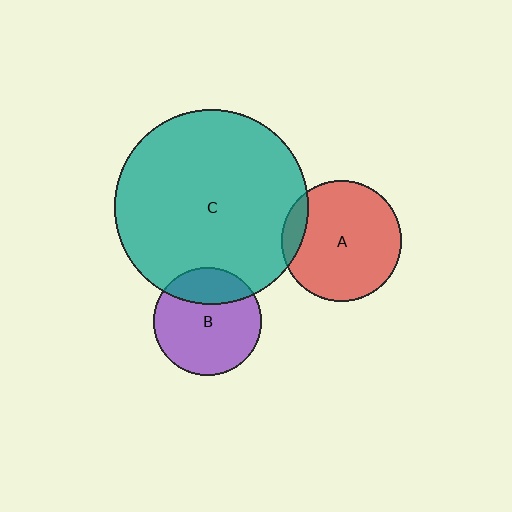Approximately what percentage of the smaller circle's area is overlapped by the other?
Approximately 25%.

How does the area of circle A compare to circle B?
Approximately 1.3 times.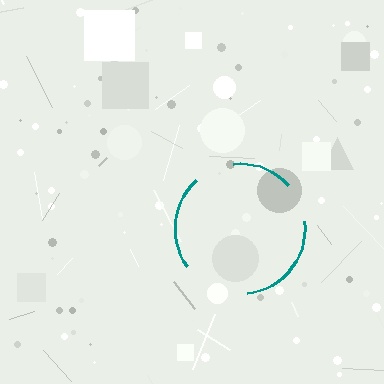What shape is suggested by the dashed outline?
The dashed outline suggests a circle.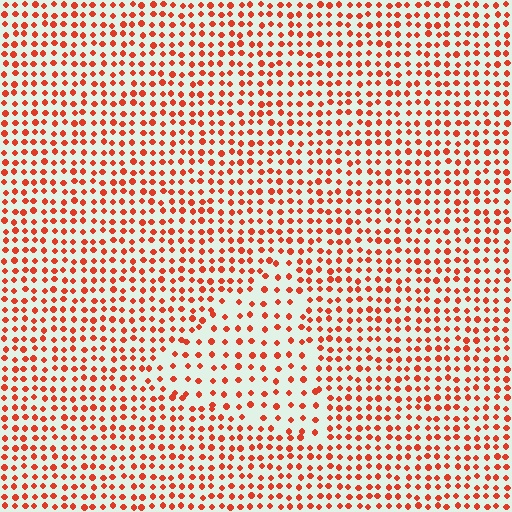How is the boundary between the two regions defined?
The boundary is defined by a change in element density (approximately 1.7x ratio). All elements are the same color, size, and shape.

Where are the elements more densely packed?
The elements are more densely packed outside the triangle boundary.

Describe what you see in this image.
The image contains small red elements arranged at two different densities. A triangle-shaped region is visible where the elements are less densely packed than the surrounding area.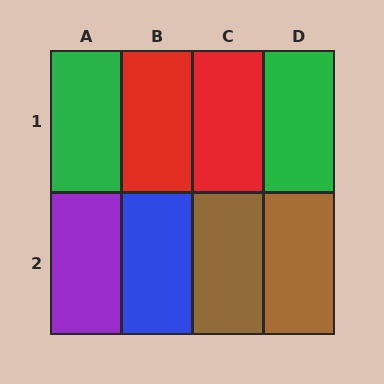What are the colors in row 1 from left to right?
Green, red, red, green.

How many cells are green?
2 cells are green.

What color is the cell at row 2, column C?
Brown.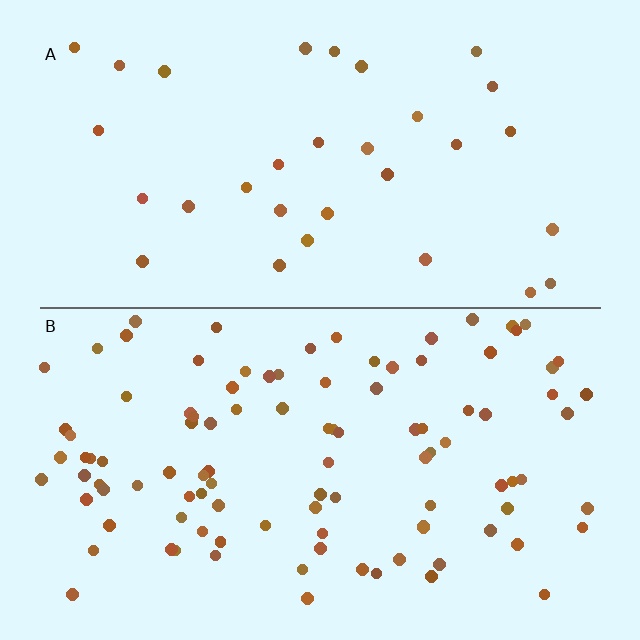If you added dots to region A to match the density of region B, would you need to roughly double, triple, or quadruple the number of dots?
Approximately triple.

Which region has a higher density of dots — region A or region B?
B (the bottom).